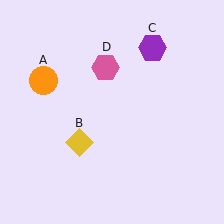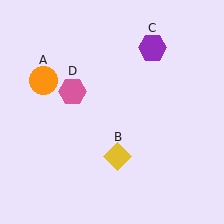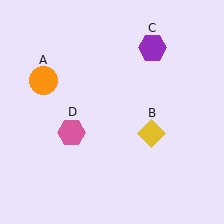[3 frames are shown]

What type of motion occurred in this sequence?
The yellow diamond (object B), pink hexagon (object D) rotated counterclockwise around the center of the scene.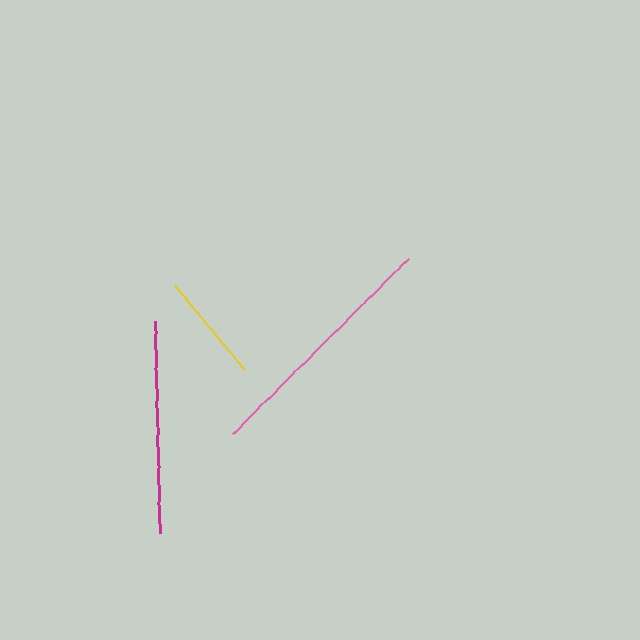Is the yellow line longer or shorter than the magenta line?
The magenta line is longer than the yellow line.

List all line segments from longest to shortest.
From longest to shortest: pink, magenta, yellow.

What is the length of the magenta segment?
The magenta segment is approximately 212 pixels long.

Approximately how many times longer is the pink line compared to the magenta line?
The pink line is approximately 1.2 times the length of the magenta line.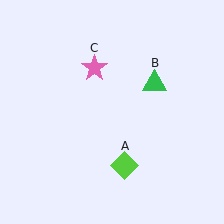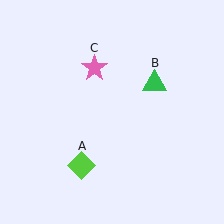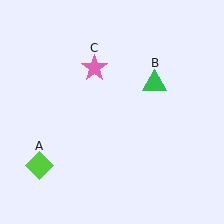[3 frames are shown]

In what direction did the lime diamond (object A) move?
The lime diamond (object A) moved left.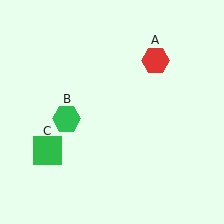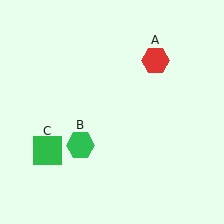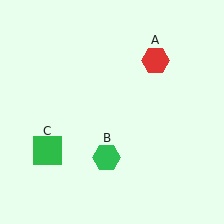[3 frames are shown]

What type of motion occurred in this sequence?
The green hexagon (object B) rotated counterclockwise around the center of the scene.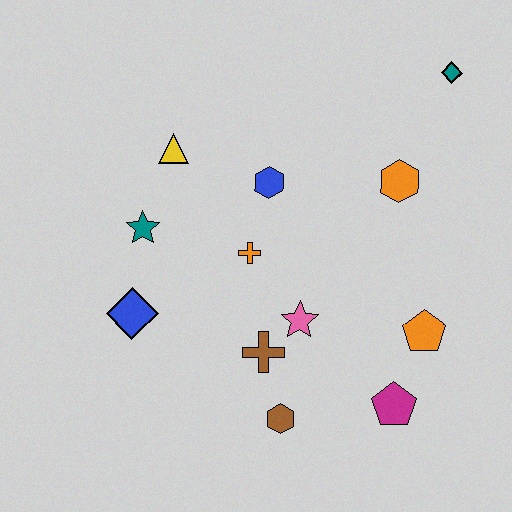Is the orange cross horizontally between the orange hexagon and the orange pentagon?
No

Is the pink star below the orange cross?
Yes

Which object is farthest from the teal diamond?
The blue diamond is farthest from the teal diamond.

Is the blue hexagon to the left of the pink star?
Yes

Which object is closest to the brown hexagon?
The brown cross is closest to the brown hexagon.